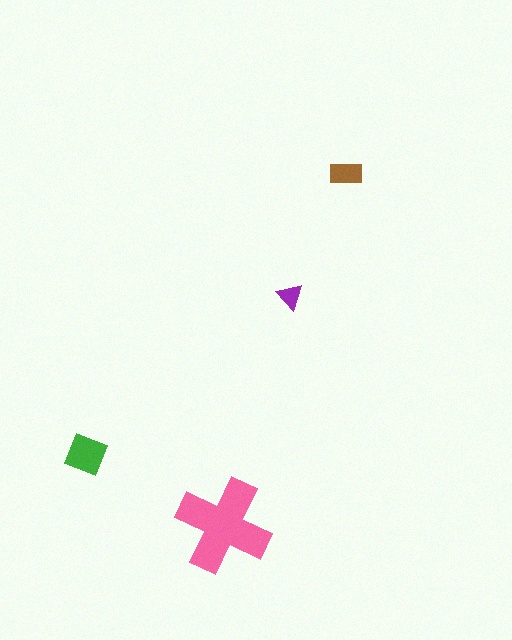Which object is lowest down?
The pink cross is bottommost.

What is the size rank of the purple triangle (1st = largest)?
4th.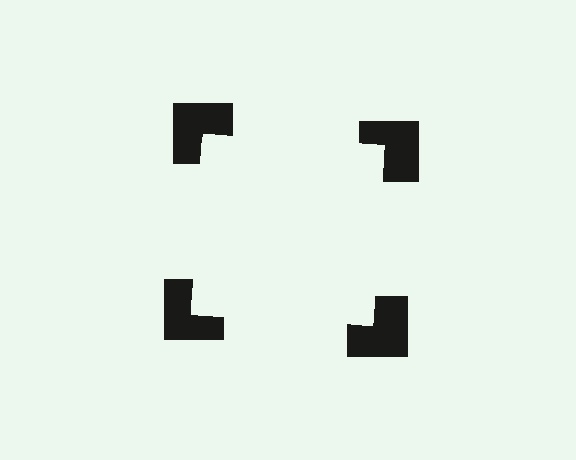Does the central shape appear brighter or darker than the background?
It typically appears slightly brighter than the background, even though no actual brightness change is drawn.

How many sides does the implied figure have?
4 sides.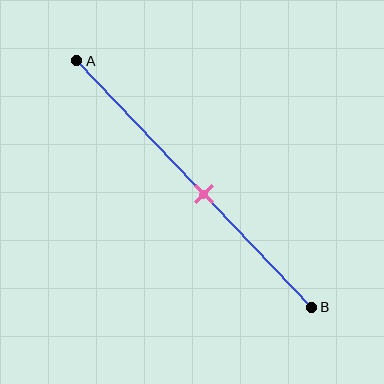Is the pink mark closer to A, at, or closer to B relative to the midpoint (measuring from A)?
The pink mark is closer to point B than the midpoint of segment AB.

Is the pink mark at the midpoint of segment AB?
No, the mark is at about 55% from A, not at the 50% midpoint.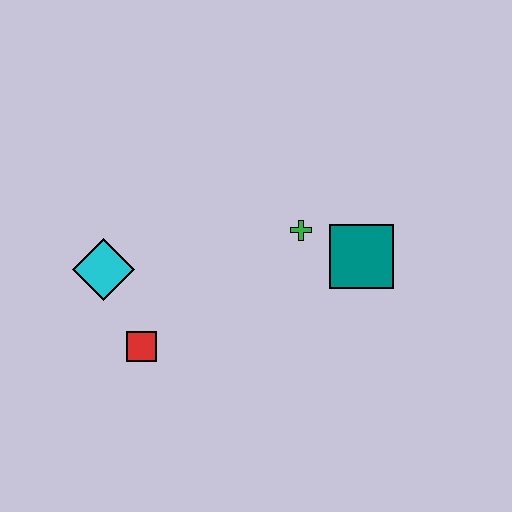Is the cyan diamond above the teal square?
No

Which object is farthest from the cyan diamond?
The teal square is farthest from the cyan diamond.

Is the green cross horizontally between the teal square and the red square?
Yes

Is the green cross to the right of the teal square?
No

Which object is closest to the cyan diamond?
The red square is closest to the cyan diamond.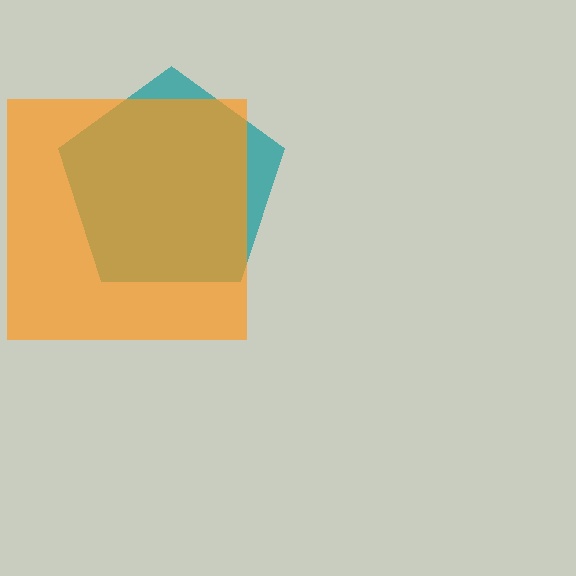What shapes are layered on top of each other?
The layered shapes are: a teal pentagon, an orange square.